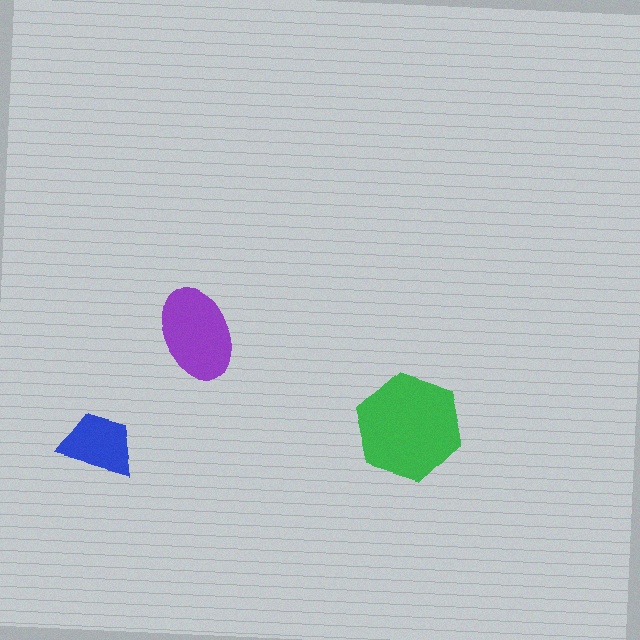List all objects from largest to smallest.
The green hexagon, the purple ellipse, the blue trapezoid.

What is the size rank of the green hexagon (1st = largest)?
1st.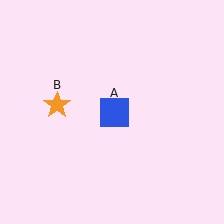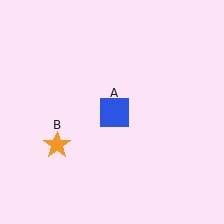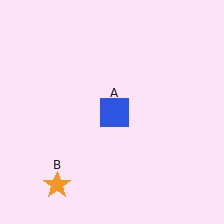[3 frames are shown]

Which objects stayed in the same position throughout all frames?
Blue square (object A) remained stationary.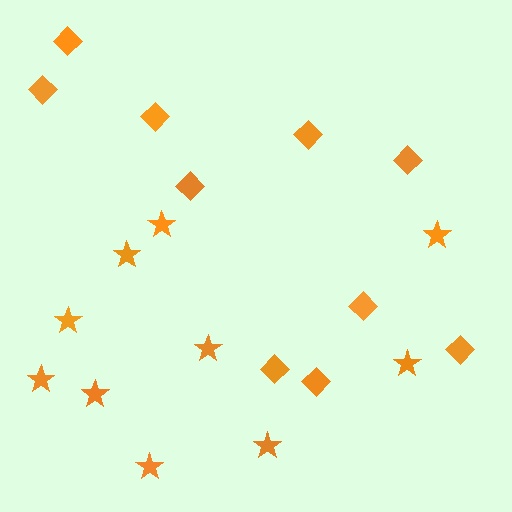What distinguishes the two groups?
There are 2 groups: one group of stars (10) and one group of diamonds (10).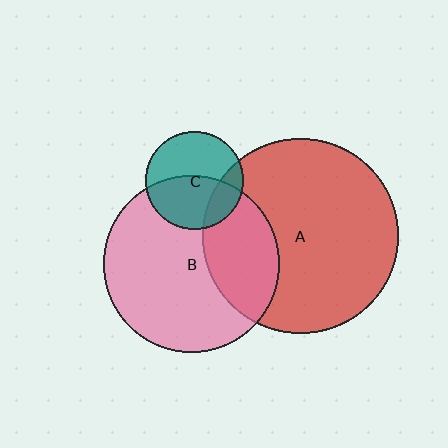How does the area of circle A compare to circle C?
Approximately 4.0 times.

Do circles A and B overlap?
Yes.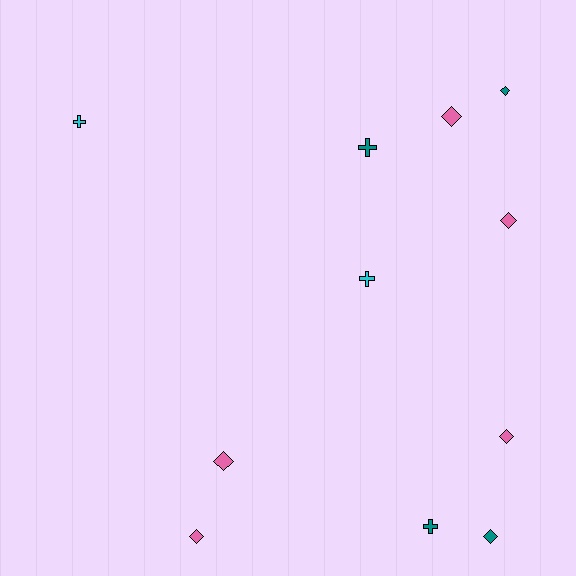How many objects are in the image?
There are 11 objects.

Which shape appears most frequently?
Diamond, with 7 objects.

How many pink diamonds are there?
There are 5 pink diamonds.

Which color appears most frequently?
Pink, with 5 objects.